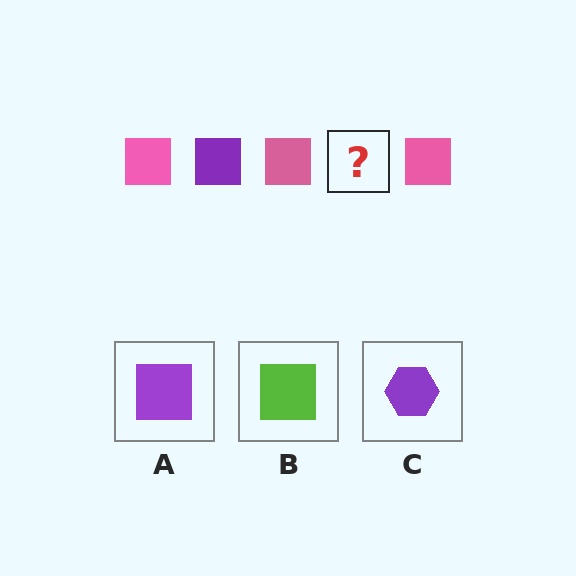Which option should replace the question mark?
Option A.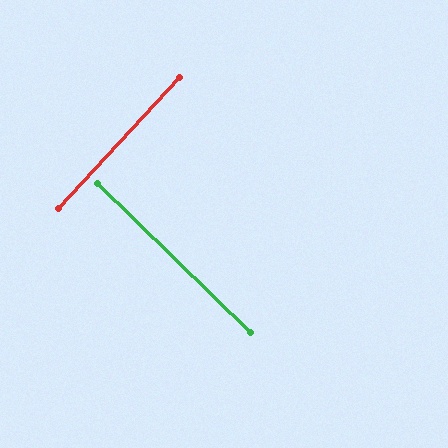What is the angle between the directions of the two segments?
Approximately 88 degrees.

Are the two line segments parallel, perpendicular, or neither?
Perpendicular — they meet at approximately 88°.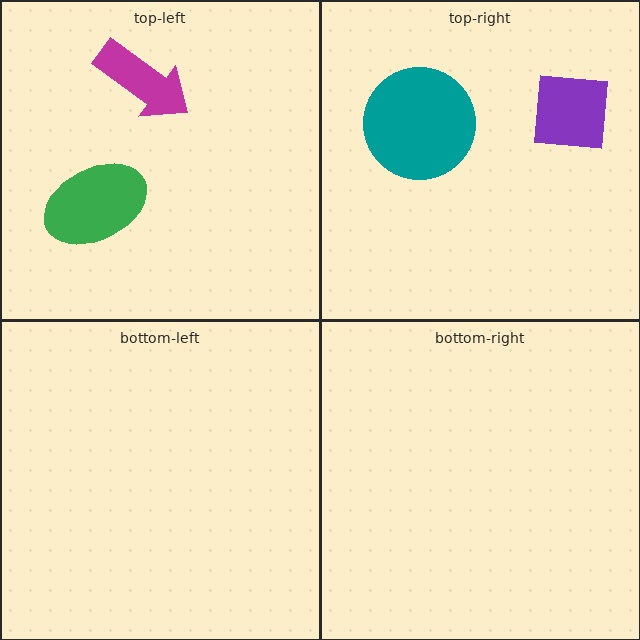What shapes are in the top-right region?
The teal circle, the purple square.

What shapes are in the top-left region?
The green ellipse, the magenta arrow.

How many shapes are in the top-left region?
2.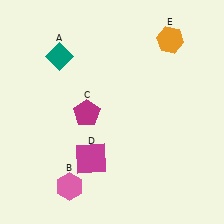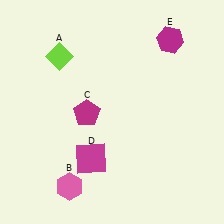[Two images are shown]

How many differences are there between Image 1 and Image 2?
There are 2 differences between the two images.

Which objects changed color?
A changed from teal to lime. E changed from orange to magenta.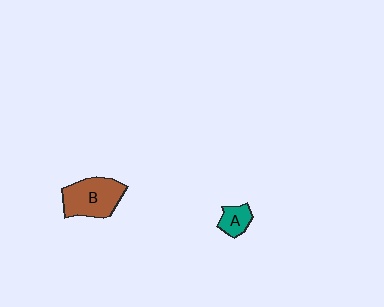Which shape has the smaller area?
Shape A (teal).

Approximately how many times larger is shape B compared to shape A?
Approximately 2.5 times.